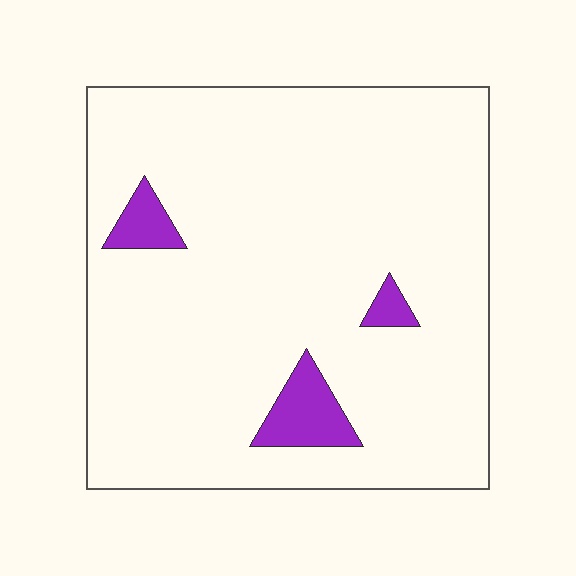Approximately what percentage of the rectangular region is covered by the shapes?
Approximately 5%.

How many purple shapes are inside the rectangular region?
3.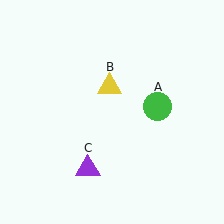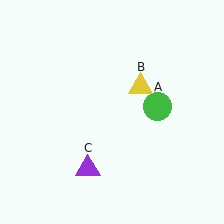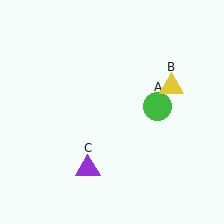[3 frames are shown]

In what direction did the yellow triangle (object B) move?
The yellow triangle (object B) moved right.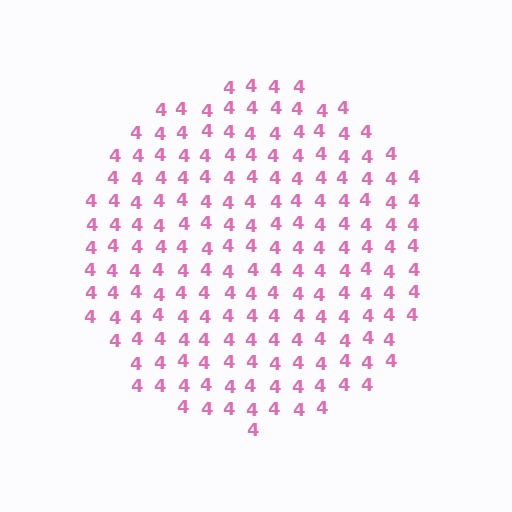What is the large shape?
The large shape is a circle.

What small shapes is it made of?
It is made of small digit 4's.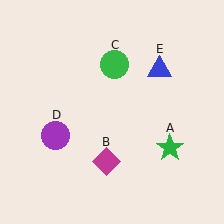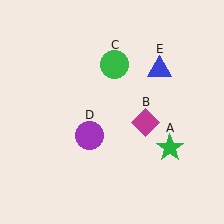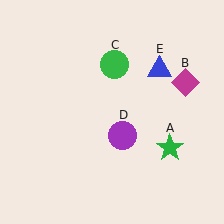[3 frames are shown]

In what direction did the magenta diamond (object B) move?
The magenta diamond (object B) moved up and to the right.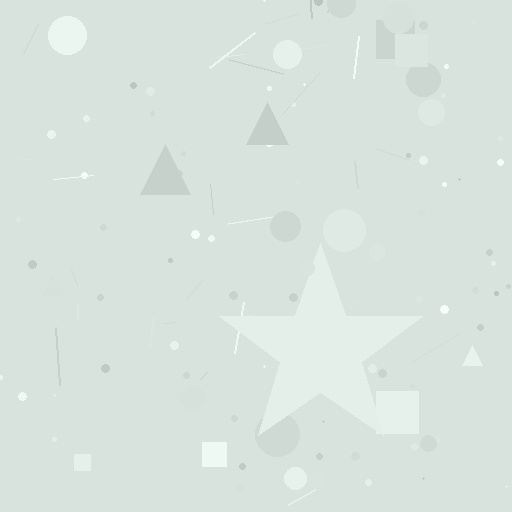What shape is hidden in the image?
A star is hidden in the image.